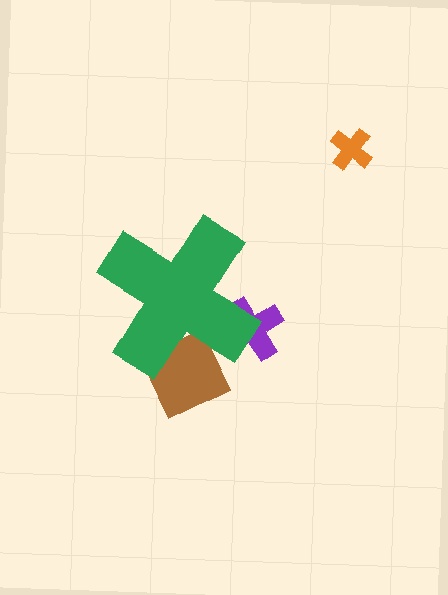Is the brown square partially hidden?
Yes, the brown square is partially hidden behind the green cross.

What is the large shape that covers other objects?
A green cross.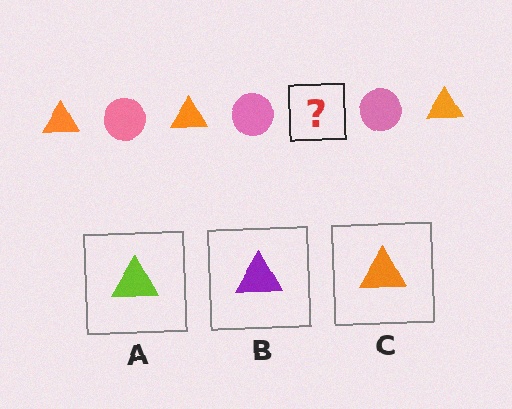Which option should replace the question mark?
Option C.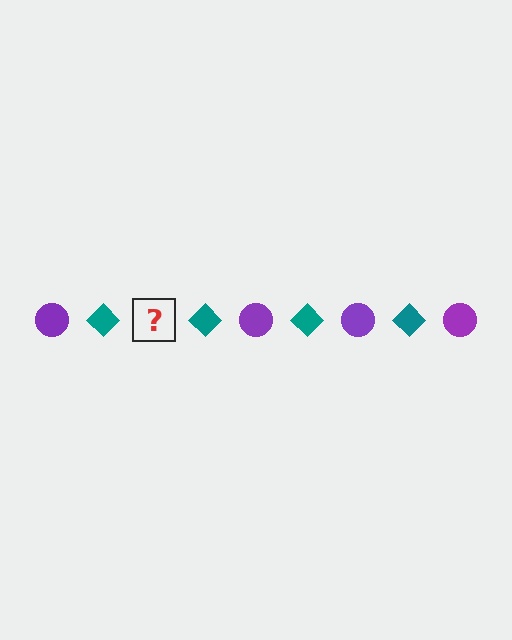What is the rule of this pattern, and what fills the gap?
The rule is that the pattern alternates between purple circle and teal diamond. The gap should be filled with a purple circle.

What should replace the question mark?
The question mark should be replaced with a purple circle.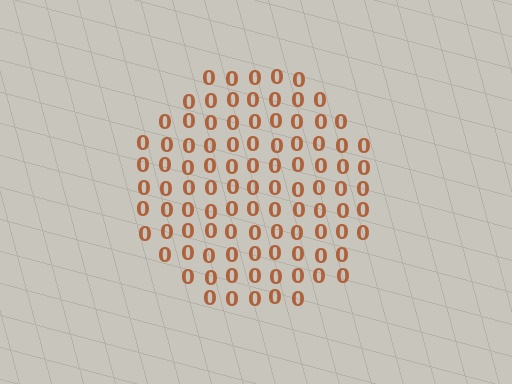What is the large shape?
The large shape is a circle.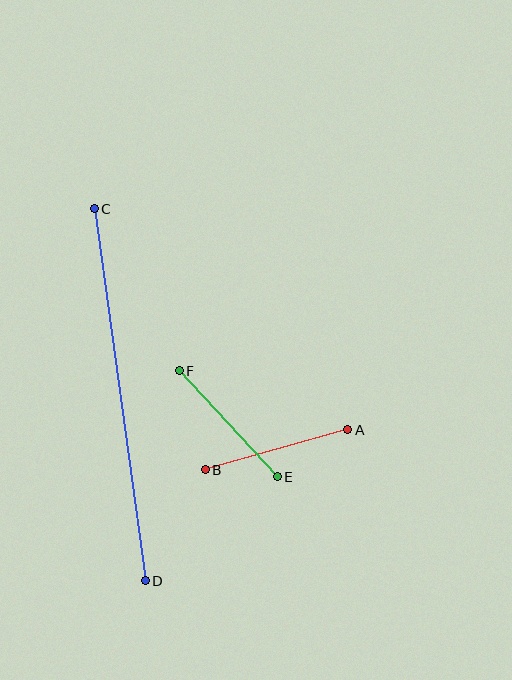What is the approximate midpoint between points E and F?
The midpoint is at approximately (228, 424) pixels.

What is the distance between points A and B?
The distance is approximately 148 pixels.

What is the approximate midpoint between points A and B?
The midpoint is at approximately (277, 450) pixels.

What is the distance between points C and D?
The distance is approximately 376 pixels.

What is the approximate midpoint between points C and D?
The midpoint is at approximately (120, 395) pixels.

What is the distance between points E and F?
The distance is approximately 144 pixels.